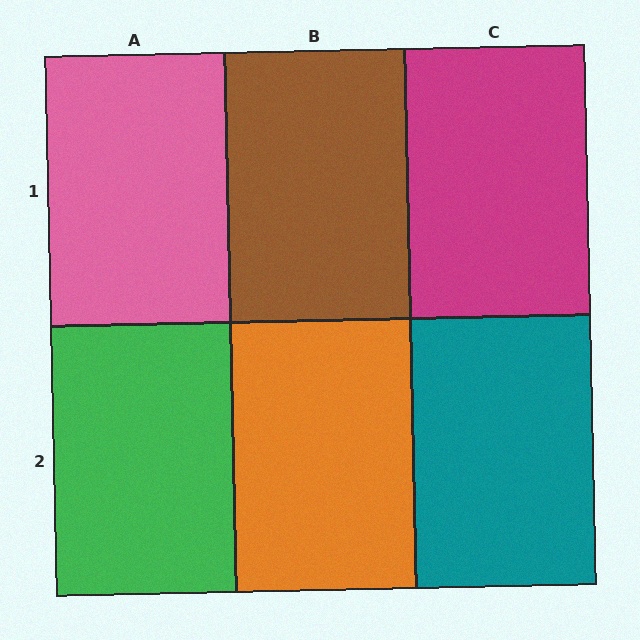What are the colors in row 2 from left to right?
Green, orange, teal.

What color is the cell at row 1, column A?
Pink.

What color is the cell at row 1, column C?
Magenta.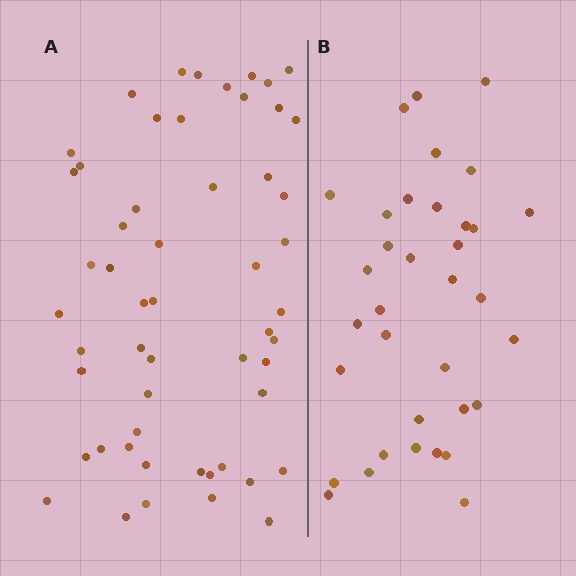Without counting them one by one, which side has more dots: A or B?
Region A (the left region) has more dots.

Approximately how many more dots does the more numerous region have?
Region A has approximately 20 more dots than region B.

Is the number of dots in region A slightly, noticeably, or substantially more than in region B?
Region A has substantially more. The ratio is roughly 1.5 to 1.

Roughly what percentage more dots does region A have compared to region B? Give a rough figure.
About 55% more.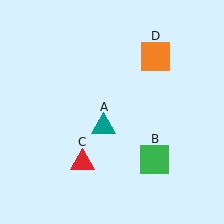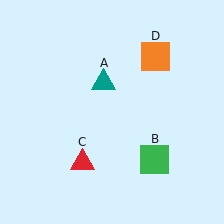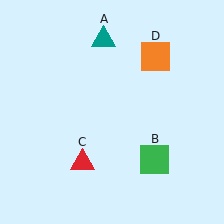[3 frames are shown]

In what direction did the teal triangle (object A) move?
The teal triangle (object A) moved up.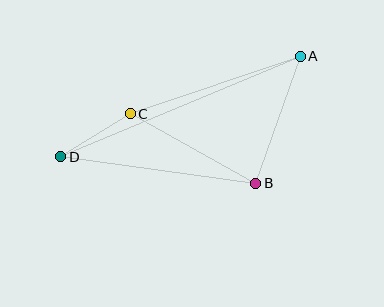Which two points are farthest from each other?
Points A and D are farthest from each other.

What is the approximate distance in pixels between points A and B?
The distance between A and B is approximately 134 pixels.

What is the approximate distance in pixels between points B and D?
The distance between B and D is approximately 196 pixels.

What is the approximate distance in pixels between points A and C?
The distance between A and C is approximately 179 pixels.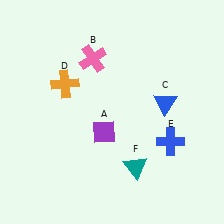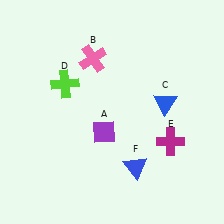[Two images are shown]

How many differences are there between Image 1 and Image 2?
There are 3 differences between the two images.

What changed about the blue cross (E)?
In Image 1, E is blue. In Image 2, it changed to magenta.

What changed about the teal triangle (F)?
In Image 1, F is teal. In Image 2, it changed to blue.